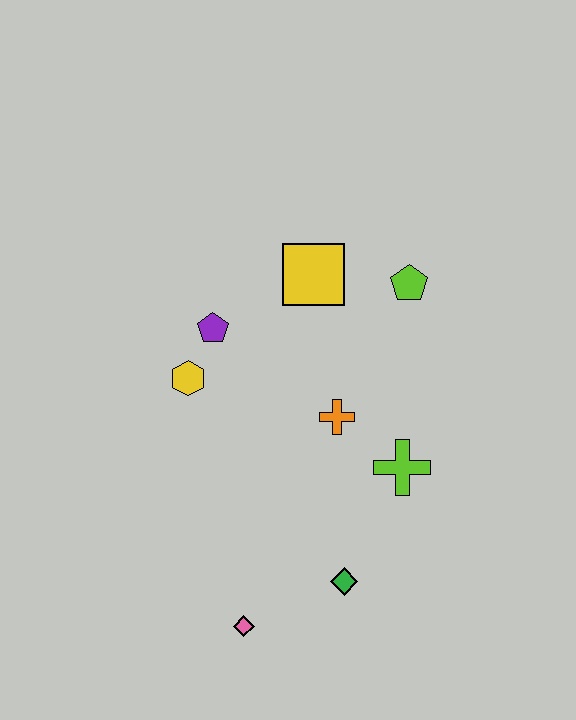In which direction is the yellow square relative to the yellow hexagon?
The yellow square is to the right of the yellow hexagon.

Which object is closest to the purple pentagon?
The yellow hexagon is closest to the purple pentagon.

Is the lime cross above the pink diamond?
Yes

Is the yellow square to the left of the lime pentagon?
Yes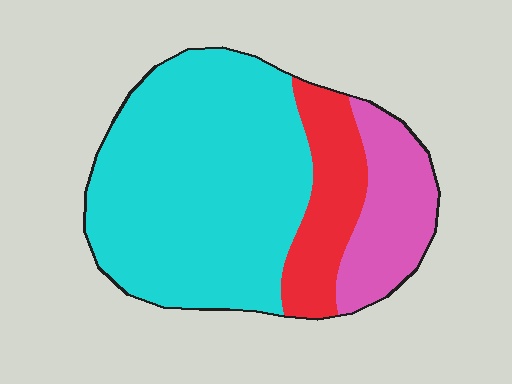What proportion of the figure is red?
Red takes up about one sixth (1/6) of the figure.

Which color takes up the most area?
Cyan, at roughly 65%.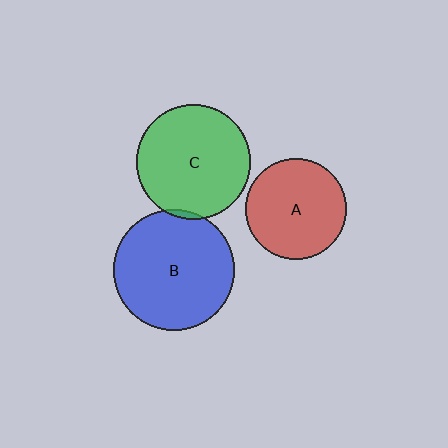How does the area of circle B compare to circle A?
Approximately 1.4 times.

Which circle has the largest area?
Circle B (blue).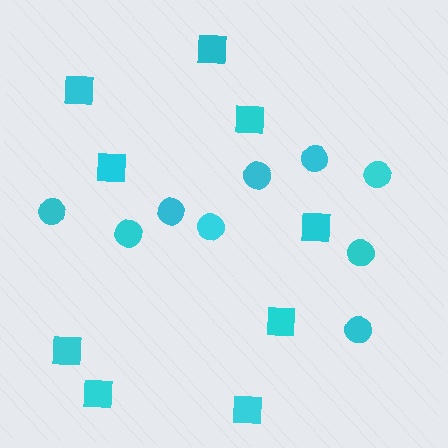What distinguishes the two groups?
There are 2 groups: one group of circles (9) and one group of squares (9).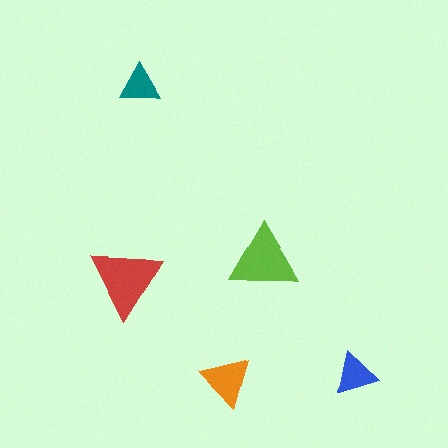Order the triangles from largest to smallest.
the red one, the lime one, the orange one, the blue one, the teal one.